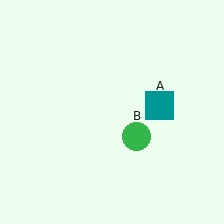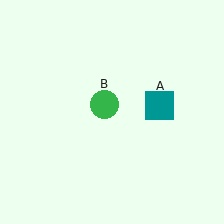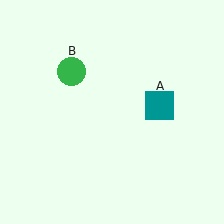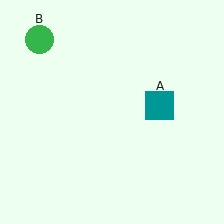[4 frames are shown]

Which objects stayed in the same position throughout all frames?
Teal square (object A) remained stationary.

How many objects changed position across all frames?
1 object changed position: green circle (object B).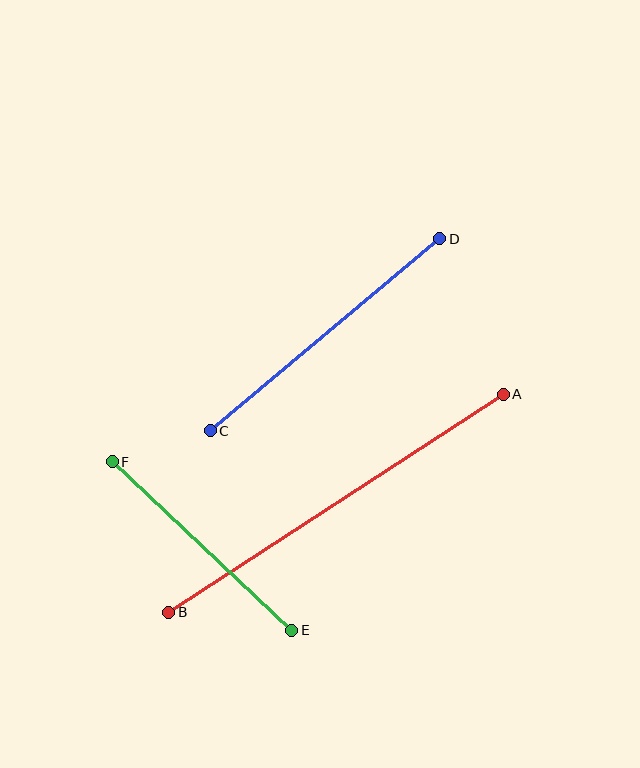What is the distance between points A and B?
The distance is approximately 399 pixels.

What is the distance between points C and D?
The distance is approximately 299 pixels.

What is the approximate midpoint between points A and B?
The midpoint is at approximately (336, 503) pixels.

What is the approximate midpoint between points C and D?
The midpoint is at approximately (325, 335) pixels.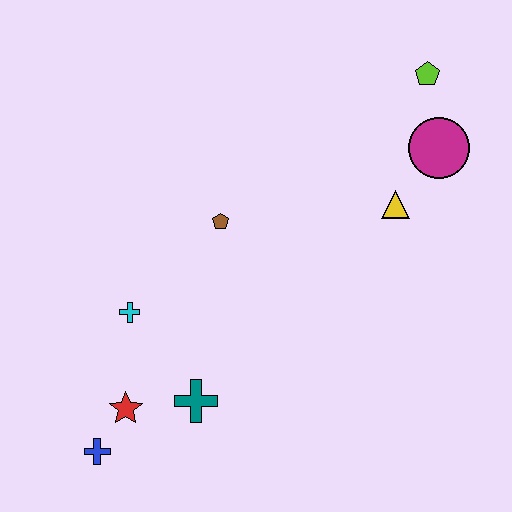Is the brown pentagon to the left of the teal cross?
No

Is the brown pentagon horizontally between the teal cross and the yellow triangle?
Yes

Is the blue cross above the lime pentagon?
No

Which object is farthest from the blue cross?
The lime pentagon is farthest from the blue cross.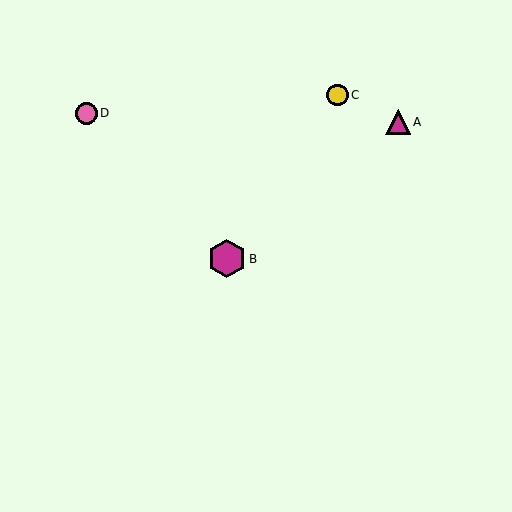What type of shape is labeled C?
Shape C is a yellow circle.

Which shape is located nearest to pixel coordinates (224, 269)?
The magenta hexagon (labeled B) at (227, 259) is nearest to that location.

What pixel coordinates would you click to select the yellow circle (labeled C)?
Click at (337, 95) to select the yellow circle C.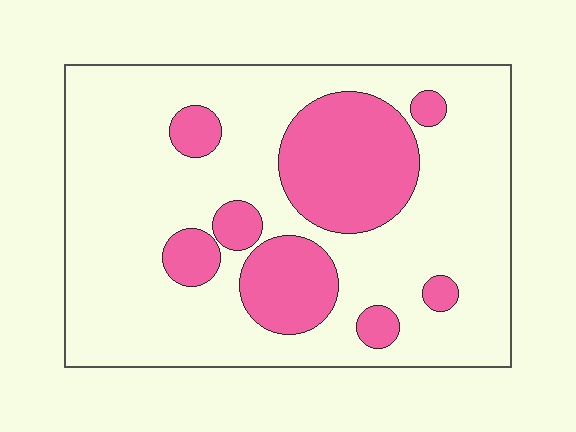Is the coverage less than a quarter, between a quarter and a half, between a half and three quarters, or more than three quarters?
Between a quarter and a half.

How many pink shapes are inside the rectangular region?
8.